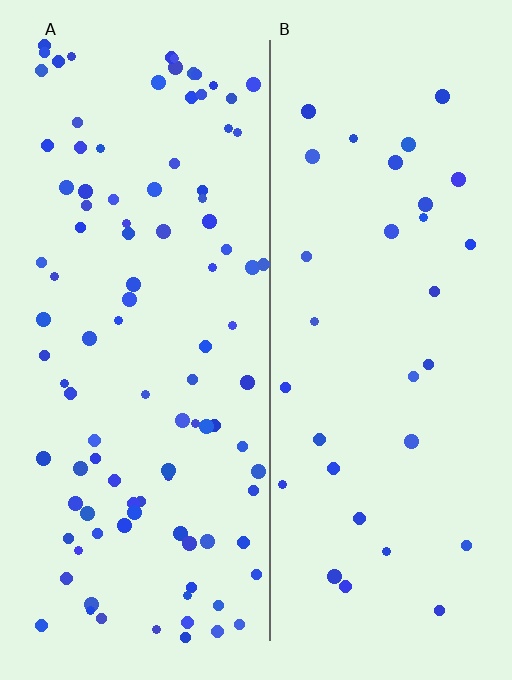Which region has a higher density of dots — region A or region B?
A (the left).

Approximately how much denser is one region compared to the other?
Approximately 3.1× — region A over region B.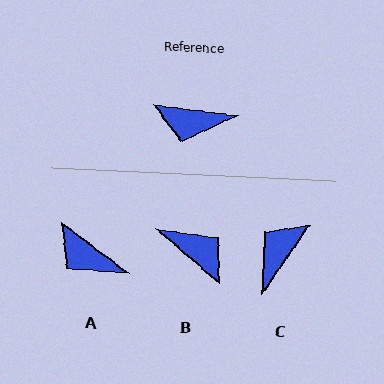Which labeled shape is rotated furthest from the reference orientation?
B, about 146 degrees away.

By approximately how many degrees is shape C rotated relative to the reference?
Approximately 118 degrees clockwise.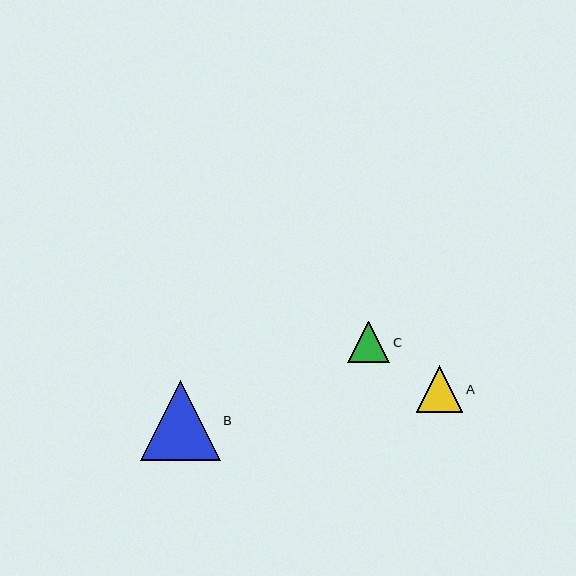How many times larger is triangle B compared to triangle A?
Triangle B is approximately 1.7 times the size of triangle A.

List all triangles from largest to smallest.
From largest to smallest: B, A, C.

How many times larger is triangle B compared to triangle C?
Triangle B is approximately 1.9 times the size of triangle C.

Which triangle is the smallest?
Triangle C is the smallest with a size of approximately 42 pixels.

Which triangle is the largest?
Triangle B is the largest with a size of approximately 80 pixels.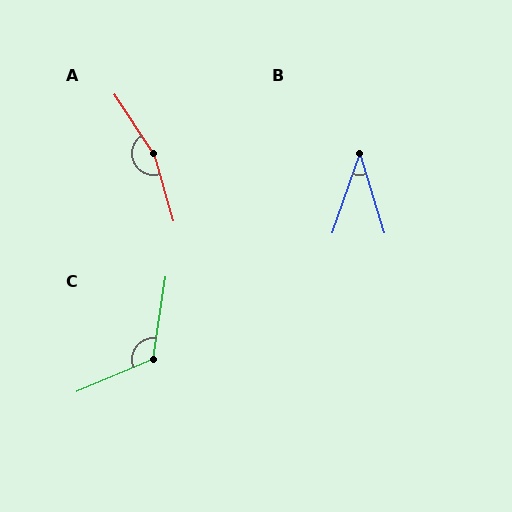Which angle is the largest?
A, at approximately 163 degrees.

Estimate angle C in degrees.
Approximately 122 degrees.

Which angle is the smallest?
B, at approximately 37 degrees.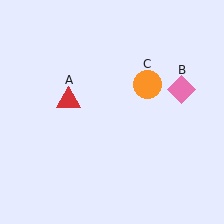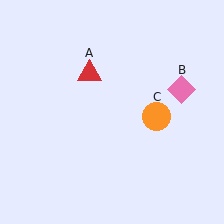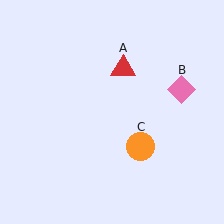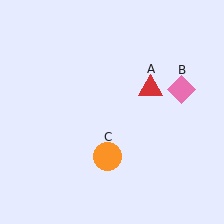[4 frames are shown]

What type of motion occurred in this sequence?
The red triangle (object A), orange circle (object C) rotated clockwise around the center of the scene.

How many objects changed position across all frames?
2 objects changed position: red triangle (object A), orange circle (object C).